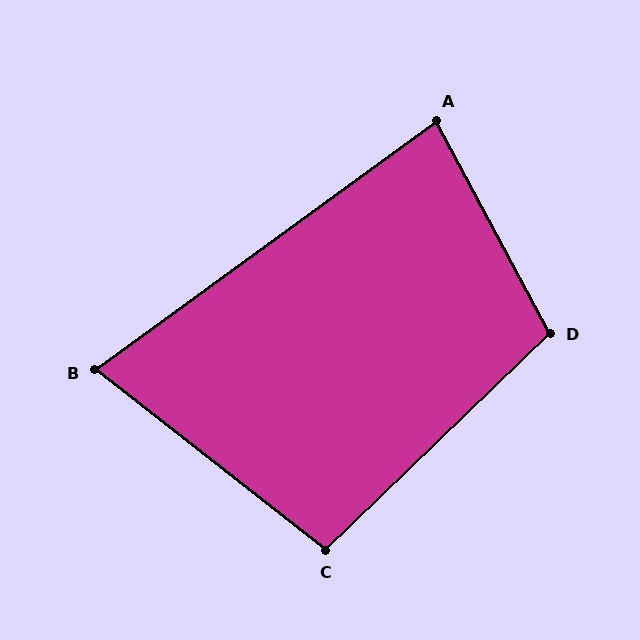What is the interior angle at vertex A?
Approximately 82 degrees (acute).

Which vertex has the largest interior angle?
D, at approximately 106 degrees.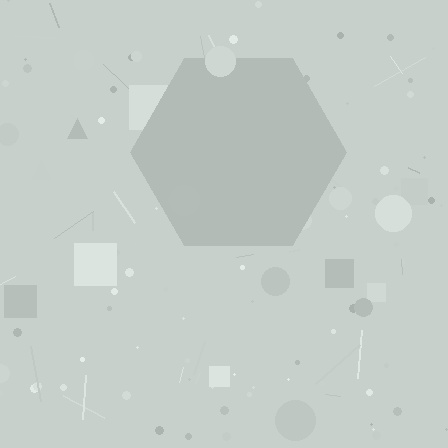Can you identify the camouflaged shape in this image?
The camouflaged shape is a hexagon.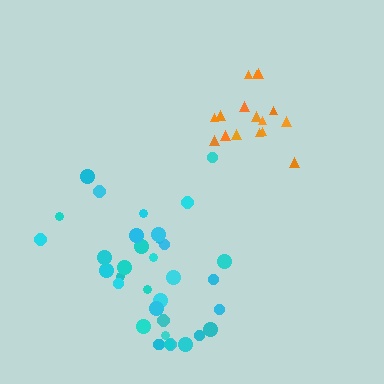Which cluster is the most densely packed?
Orange.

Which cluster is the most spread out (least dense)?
Cyan.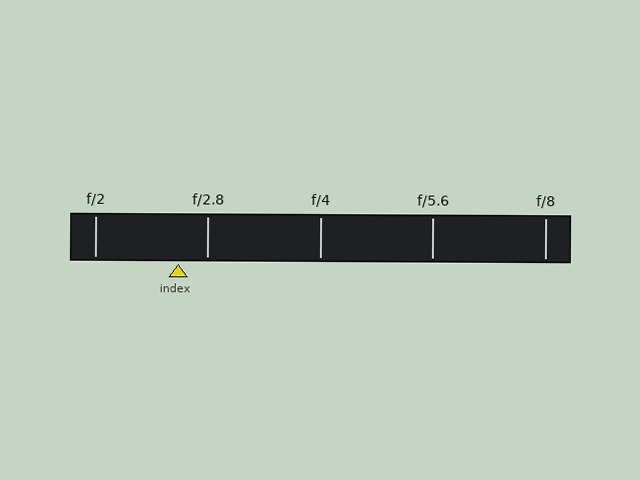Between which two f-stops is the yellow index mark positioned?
The index mark is between f/2 and f/2.8.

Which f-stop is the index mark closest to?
The index mark is closest to f/2.8.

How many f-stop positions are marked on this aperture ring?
There are 5 f-stop positions marked.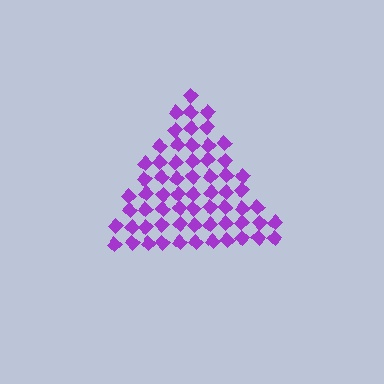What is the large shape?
The large shape is a triangle.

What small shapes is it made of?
It is made of small diamonds.